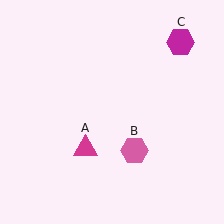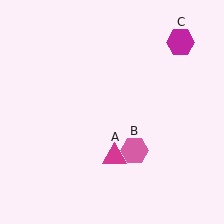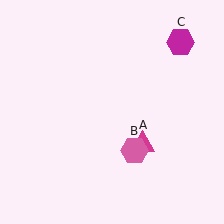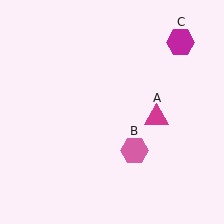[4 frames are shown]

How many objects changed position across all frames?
1 object changed position: magenta triangle (object A).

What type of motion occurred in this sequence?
The magenta triangle (object A) rotated counterclockwise around the center of the scene.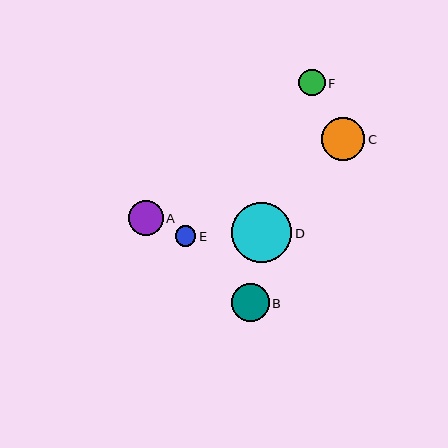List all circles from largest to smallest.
From largest to smallest: D, C, B, A, F, E.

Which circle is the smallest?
Circle E is the smallest with a size of approximately 21 pixels.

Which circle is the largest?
Circle D is the largest with a size of approximately 60 pixels.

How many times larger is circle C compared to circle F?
Circle C is approximately 1.6 times the size of circle F.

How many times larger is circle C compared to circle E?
Circle C is approximately 2.1 times the size of circle E.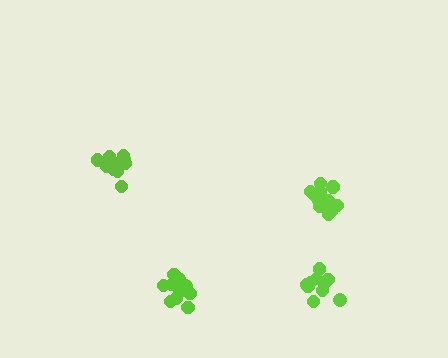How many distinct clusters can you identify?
There are 4 distinct clusters.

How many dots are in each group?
Group 1: 11 dots, Group 2: 12 dots, Group 3: 10 dots, Group 4: 14 dots (47 total).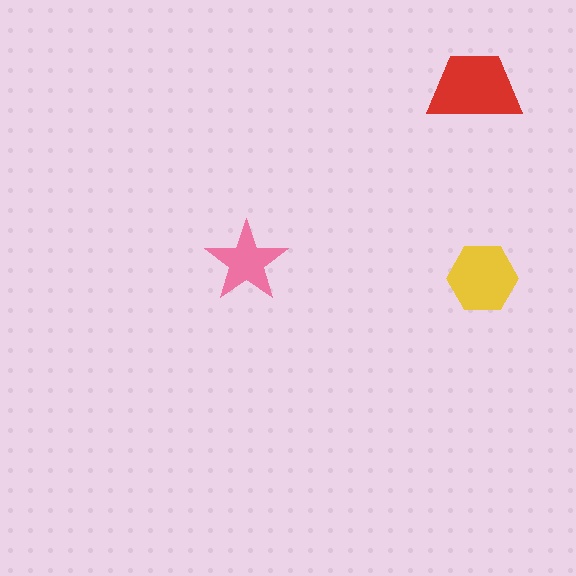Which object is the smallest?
The pink star.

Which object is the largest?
The red trapezoid.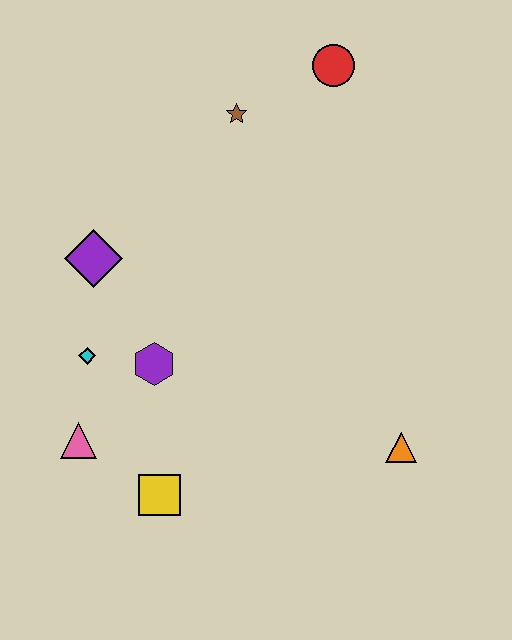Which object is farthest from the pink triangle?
The red circle is farthest from the pink triangle.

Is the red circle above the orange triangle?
Yes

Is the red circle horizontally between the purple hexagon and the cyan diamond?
No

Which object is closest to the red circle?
The brown star is closest to the red circle.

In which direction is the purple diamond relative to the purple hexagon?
The purple diamond is above the purple hexagon.